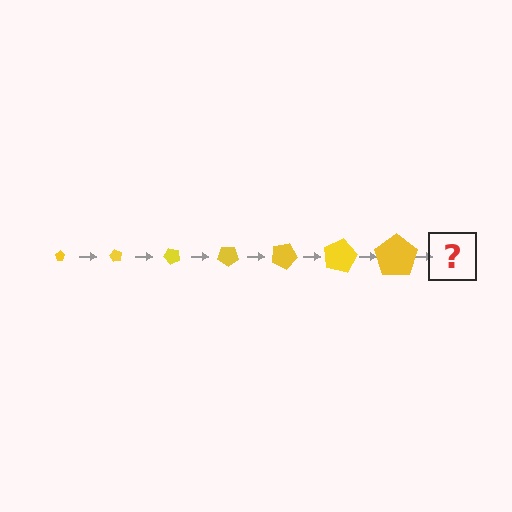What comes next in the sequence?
The next element should be a pentagon, larger than the previous one and rotated 420 degrees from the start.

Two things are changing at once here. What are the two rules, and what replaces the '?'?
The two rules are that the pentagon grows larger each step and it rotates 60 degrees each step. The '?' should be a pentagon, larger than the previous one and rotated 420 degrees from the start.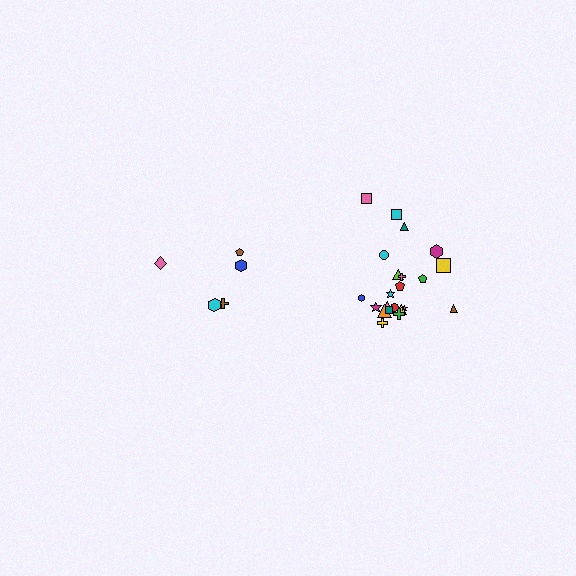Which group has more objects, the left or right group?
The right group.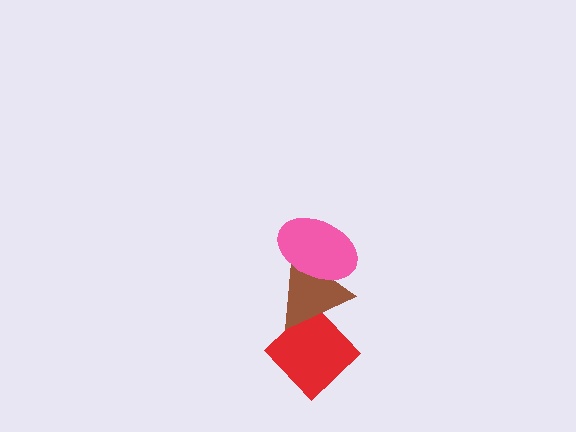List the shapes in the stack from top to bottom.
From top to bottom: the pink ellipse, the brown triangle, the red diamond.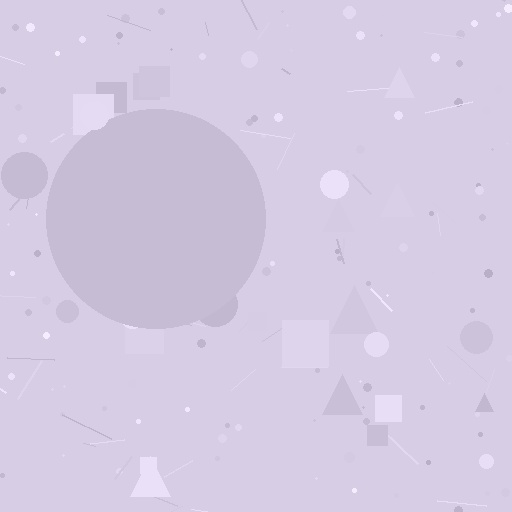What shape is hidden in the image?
A circle is hidden in the image.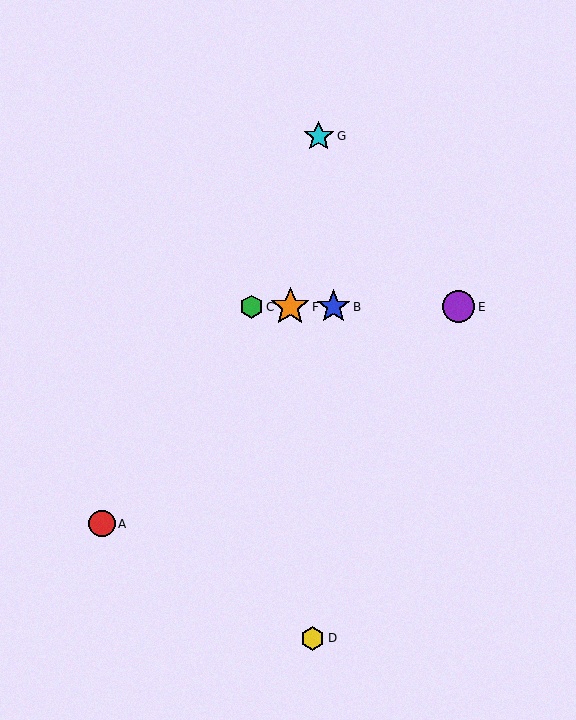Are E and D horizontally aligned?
No, E is at y≈307 and D is at y≈638.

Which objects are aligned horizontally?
Objects B, C, E, F are aligned horizontally.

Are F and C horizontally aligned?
Yes, both are at y≈307.